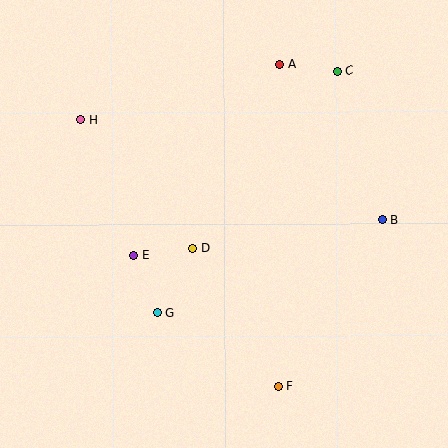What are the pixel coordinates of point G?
Point G is at (157, 313).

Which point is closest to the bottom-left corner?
Point G is closest to the bottom-left corner.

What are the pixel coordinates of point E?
Point E is at (134, 256).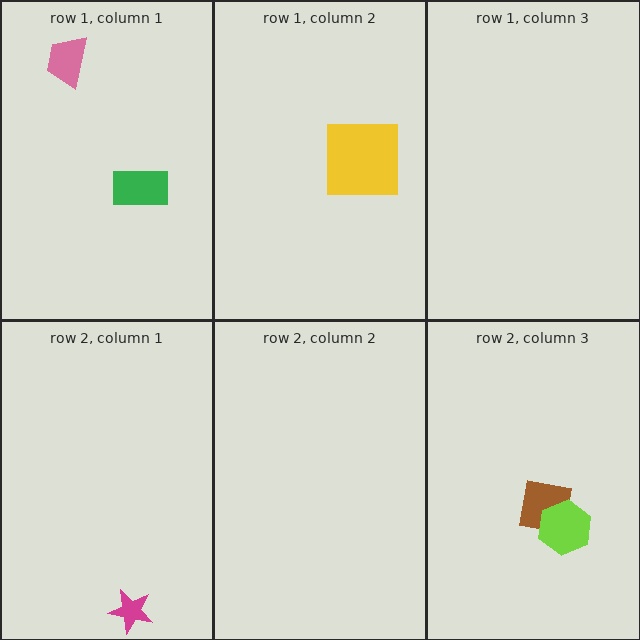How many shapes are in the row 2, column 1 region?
1.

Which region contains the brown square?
The row 2, column 3 region.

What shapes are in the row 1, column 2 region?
The yellow square.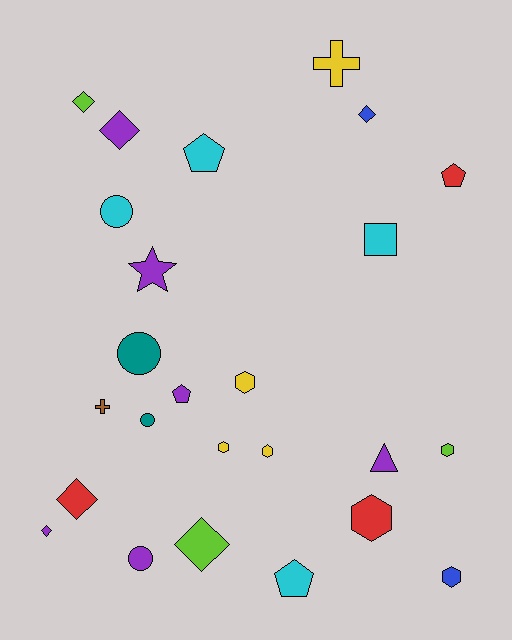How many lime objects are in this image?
There are 3 lime objects.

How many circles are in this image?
There are 4 circles.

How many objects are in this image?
There are 25 objects.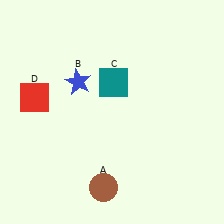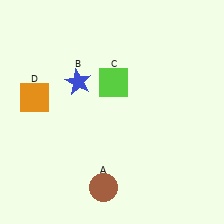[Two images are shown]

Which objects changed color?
C changed from teal to lime. D changed from red to orange.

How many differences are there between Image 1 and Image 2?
There are 2 differences between the two images.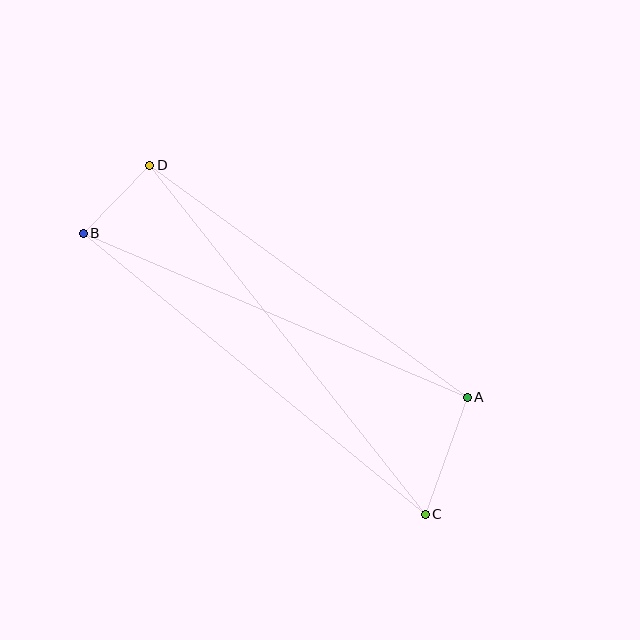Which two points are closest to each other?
Points B and D are closest to each other.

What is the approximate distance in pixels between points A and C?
The distance between A and C is approximately 124 pixels.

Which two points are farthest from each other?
Points C and D are farthest from each other.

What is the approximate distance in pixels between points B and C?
The distance between B and C is approximately 442 pixels.